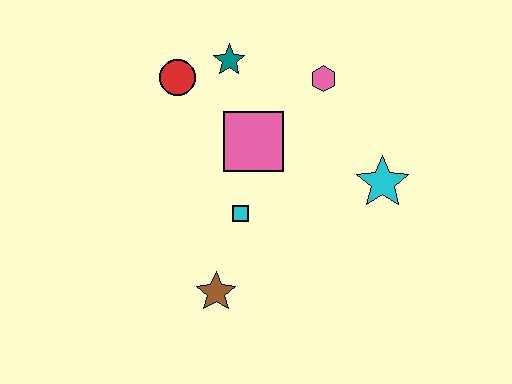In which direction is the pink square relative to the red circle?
The pink square is to the right of the red circle.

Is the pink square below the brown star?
No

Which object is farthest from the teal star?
The brown star is farthest from the teal star.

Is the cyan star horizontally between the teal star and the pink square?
No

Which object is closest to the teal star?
The red circle is closest to the teal star.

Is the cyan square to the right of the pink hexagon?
No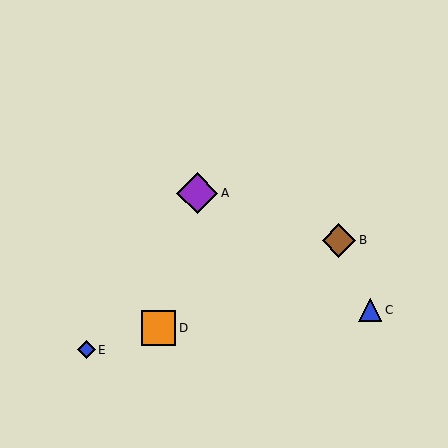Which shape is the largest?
The purple diamond (labeled A) is the largest.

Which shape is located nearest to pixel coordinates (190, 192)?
The purple diamond (labeled A) at (197, 193) is nearest to that location.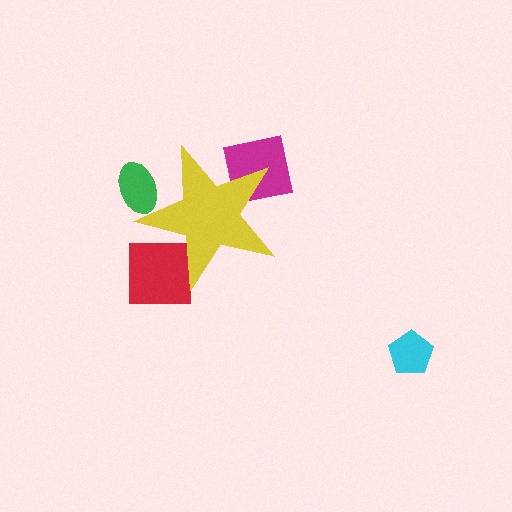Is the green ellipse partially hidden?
Yes, the green ellipse is partially hidden behind the yellow star.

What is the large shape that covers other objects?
A yellow star.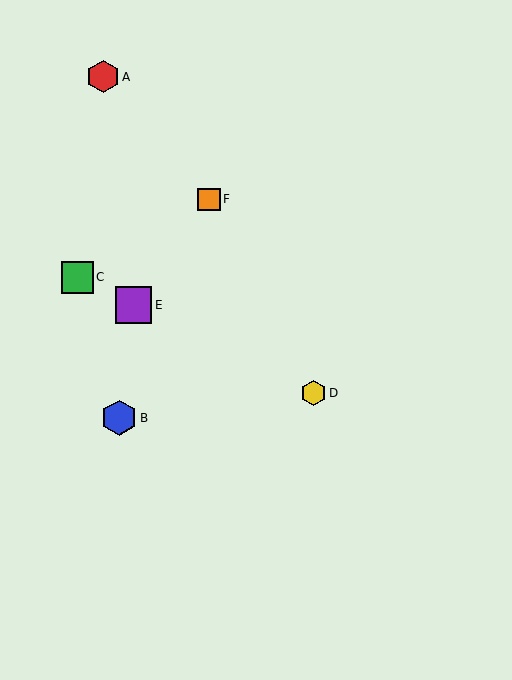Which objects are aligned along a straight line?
Objects C, D, E are aligned along a straight line.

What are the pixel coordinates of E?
Object E is at (133, 305).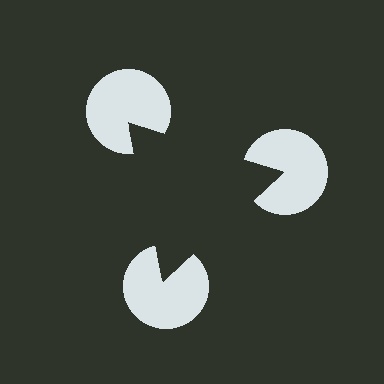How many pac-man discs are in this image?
There are 3 — one at each vertex of the illusory triangle.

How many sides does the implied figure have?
3 sides.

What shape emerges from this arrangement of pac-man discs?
An illusory triangle — its edges are inferred from the aligned wedge cuts in the pac-man discs, not physically drawn.